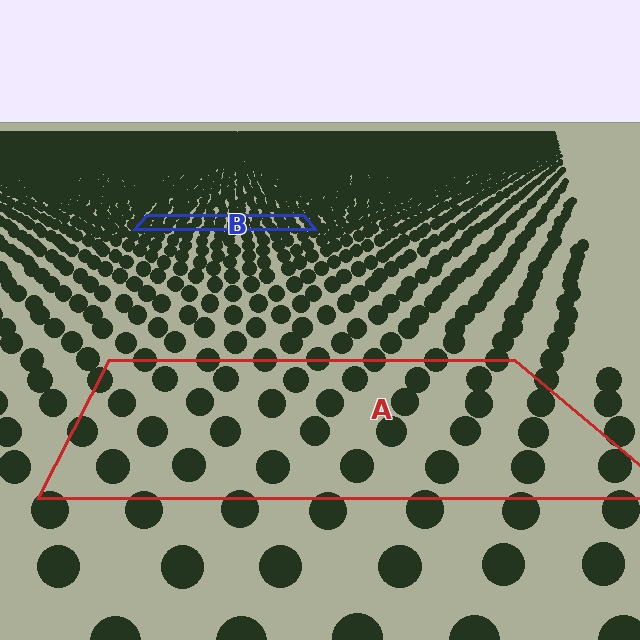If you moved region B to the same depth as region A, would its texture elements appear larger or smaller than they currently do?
They would appear larger. At a closer depth, the same texture elements are projected at a bigger on-screen size.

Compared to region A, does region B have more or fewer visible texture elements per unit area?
Region B has more texture elements per unit area — they are packed more densely because it is farther away.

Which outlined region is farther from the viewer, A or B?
Region B is farther from the viewer — the texture elements inside it appear smaller and more densely packed.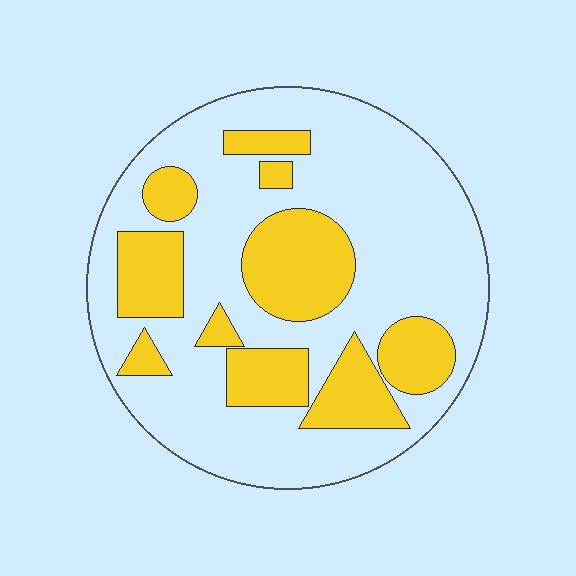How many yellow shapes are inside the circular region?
10.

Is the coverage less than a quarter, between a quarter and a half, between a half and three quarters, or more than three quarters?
Between a quarter and a half.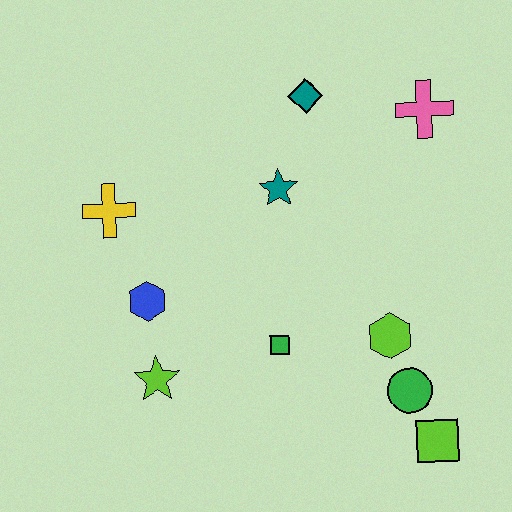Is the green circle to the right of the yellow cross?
Yes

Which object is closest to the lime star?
The blue hexagon is closest to the lime star.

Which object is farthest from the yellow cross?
The lime square is farthest from the yellow cross.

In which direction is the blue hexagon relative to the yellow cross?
The blue hexagon is below the yellow cross.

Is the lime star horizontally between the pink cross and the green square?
No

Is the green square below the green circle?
No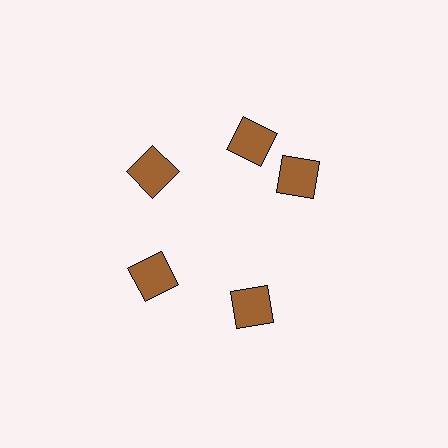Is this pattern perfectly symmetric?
No. The 5 brown squares are arranged in a ring, but one element near the 3 o'clock position is rotated out of alignment along the ring, breaking the 5-fold rotational symmetry.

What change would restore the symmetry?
The symmetry would be restored by rotating it back into even spacing with its neighbors so that all 5 squares sit at equal angles and equal distance from the center.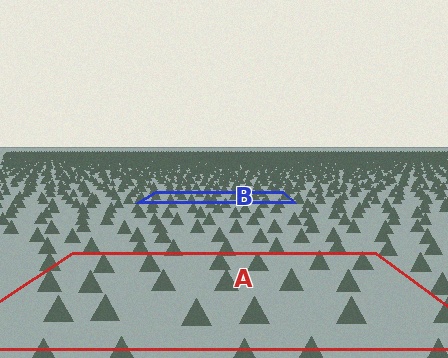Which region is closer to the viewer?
Region A is closer. The texture elements there are larger and more spread out.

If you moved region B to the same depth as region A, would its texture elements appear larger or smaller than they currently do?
They would appear larger. At a closer depth, the same texture elements are projected at a bigger on-screen size.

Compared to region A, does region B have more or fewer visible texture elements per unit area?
Region B has more texture elements per unit area — they are packed more densely because it is farther away.